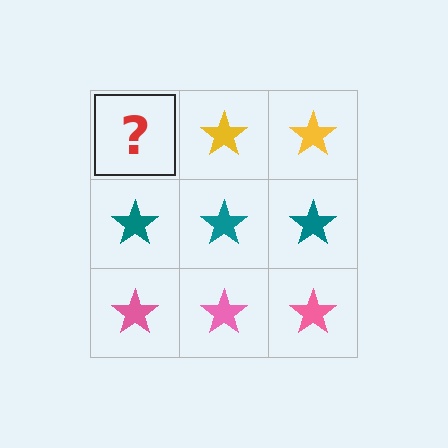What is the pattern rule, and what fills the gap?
The rule is that each row has a consistent color. The gap should be filled with a yellow star.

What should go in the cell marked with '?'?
The missing cell should contain a yellow star.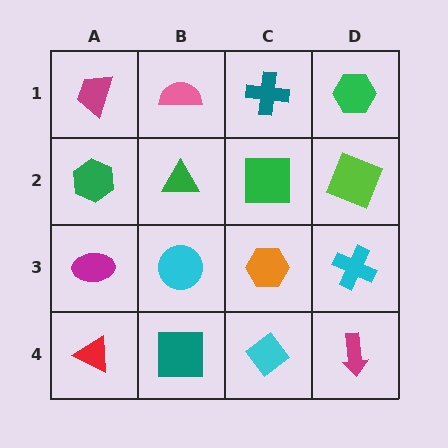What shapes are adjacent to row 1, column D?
A lime square (row 2, column D), a teal cross (row 1, column C).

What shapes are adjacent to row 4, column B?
A cyan circle (row 3, column B), a red triangle (row 4, column A), a cyan diamond (row 4, column C).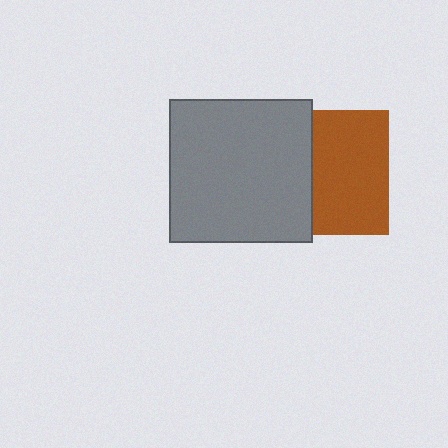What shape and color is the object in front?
The object in front is a gray square.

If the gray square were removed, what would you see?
You would see the complete brown square.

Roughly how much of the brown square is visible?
About half of it is visible (roughly 61%).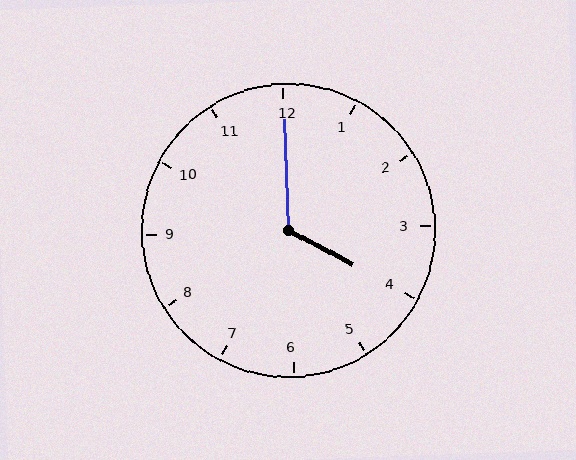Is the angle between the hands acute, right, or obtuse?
It is obtuse.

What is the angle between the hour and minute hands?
Approximately 120 degrees.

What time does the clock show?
4:00.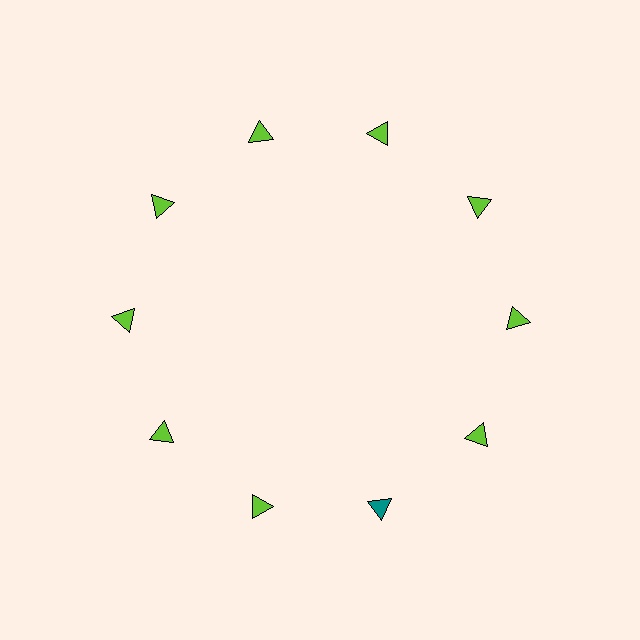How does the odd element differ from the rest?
It has a different color: teal instead of lime.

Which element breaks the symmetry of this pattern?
The teal triangle at roughly the 5 o'clock position breaks the symmetry. All other shapes are lime triangles.